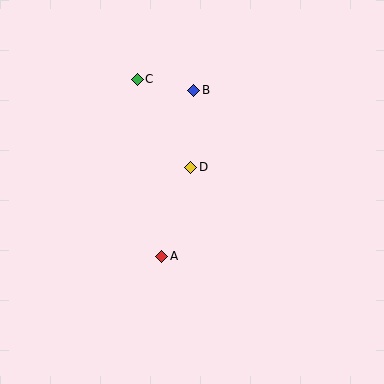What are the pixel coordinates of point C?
Point C is at (137, 79).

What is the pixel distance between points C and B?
The distance between C and B is 58 pixels.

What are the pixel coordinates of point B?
Point B is at (194, 90).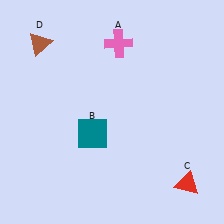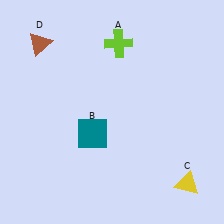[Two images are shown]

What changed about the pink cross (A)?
In Image 1, A is pink. In Image 2, it changed to lime.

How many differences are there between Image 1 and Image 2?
There are 2 differences between the two images.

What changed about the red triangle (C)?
In Image 1, C is red. In Image 2, it changed to yellow.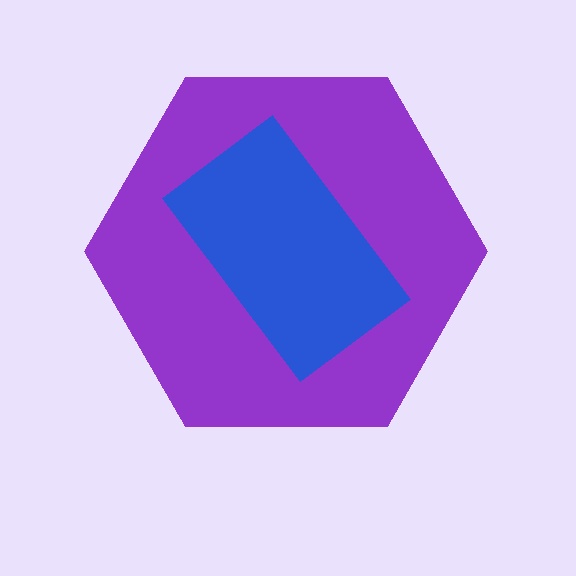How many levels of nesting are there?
2.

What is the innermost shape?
The blue rectangle.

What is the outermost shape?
The purple hexagon.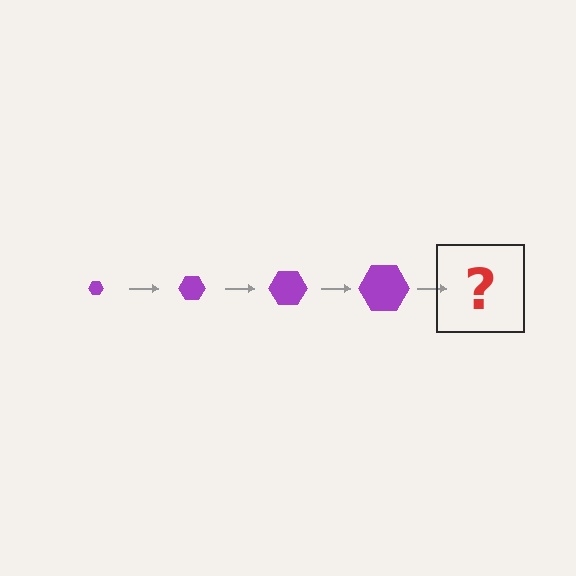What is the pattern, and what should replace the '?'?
The pattern is that the hexagon gets progressively larger each step. The '?' should be a purple hexagon, larger than the previous one.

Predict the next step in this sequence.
The next step is a purple hexagon, larger than the previous one.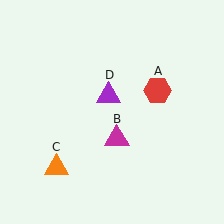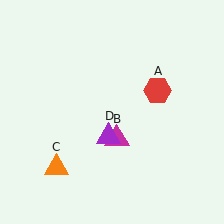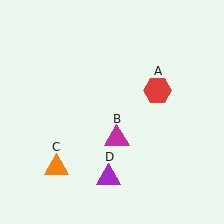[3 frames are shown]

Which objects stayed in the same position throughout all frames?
Red hexagon (object A) and magenta triangle (object B) and orange triangle (object C) remained stationary.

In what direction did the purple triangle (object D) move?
The purple triangle (object D) moved down.